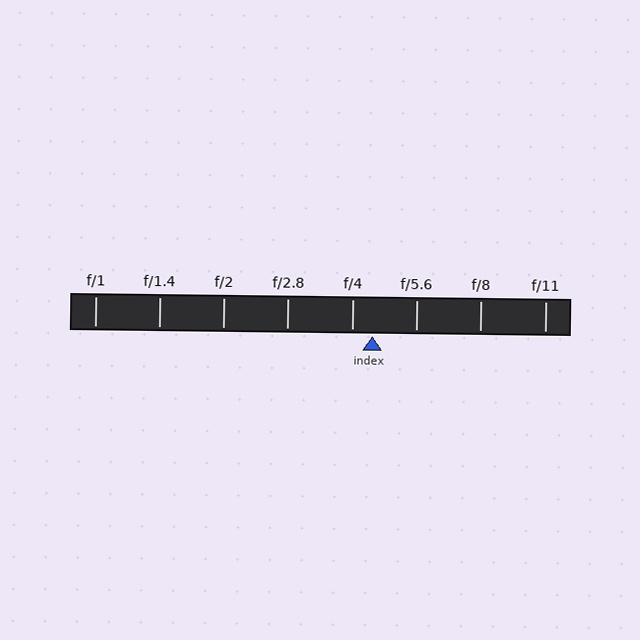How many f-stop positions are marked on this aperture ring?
There are 8 f-stop positions marked.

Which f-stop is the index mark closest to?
The index mark is closest to f/4.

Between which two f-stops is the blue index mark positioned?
The index mark is between f/4 and f/5.6.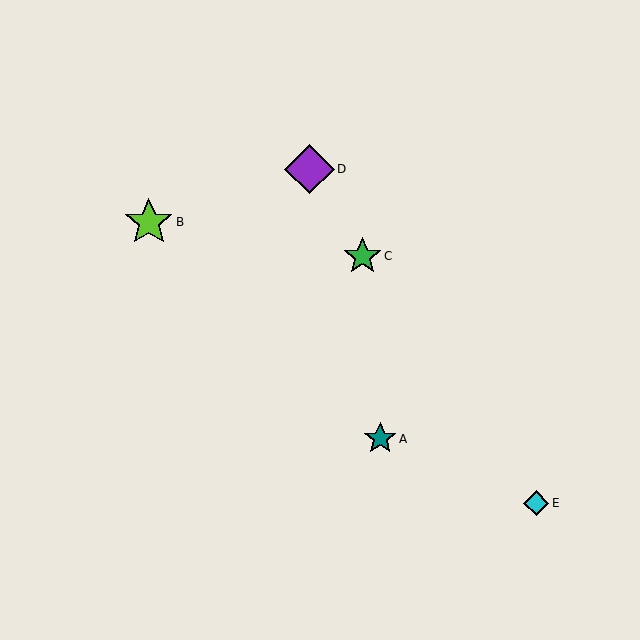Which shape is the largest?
The purple diamond (labeled D) is the largest.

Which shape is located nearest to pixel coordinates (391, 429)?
The teal star (labeled A) at (380, 439) is nearest to that location.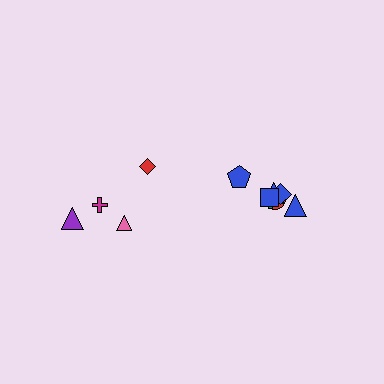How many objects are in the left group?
There are 4 objects.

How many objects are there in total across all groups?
There are 11 objects.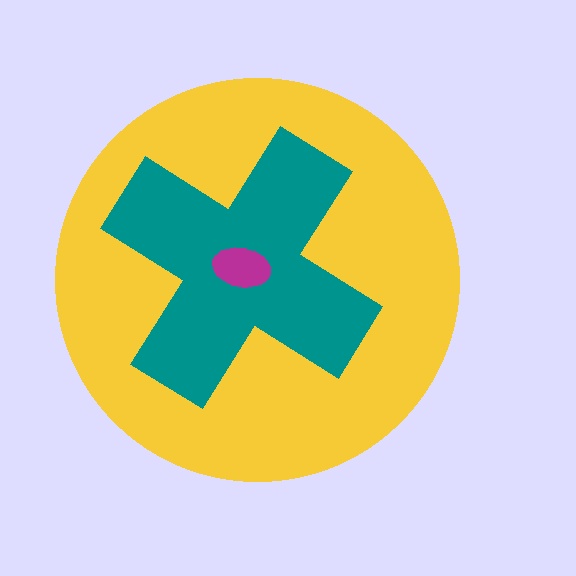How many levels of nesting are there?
3.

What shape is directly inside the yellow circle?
The teal cross.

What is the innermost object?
The magenta ellipse.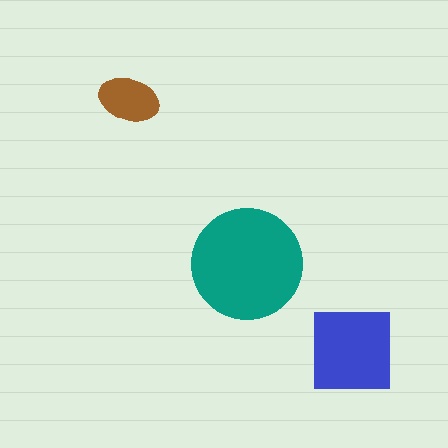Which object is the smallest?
The brown ellipse.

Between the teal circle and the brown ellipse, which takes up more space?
The teal circle.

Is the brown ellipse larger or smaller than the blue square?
Smaller.